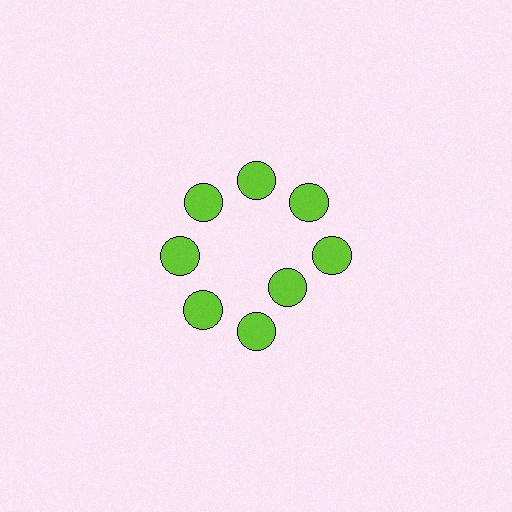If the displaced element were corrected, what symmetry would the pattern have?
It would have 8-fold rotational symmetry — the pattern would map onto itself every 45 degrees.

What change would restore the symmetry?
The symmetry would be restored by moving it outward, back onto the ring so that all 8 circles sit at equal angles and equal distance from the center.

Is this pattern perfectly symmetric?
No. The 8 lime circles are arranged in a ring, but one element near the 4 o'clock position is pulled inward toward the center, breaking the 8-fold rotational symmetry.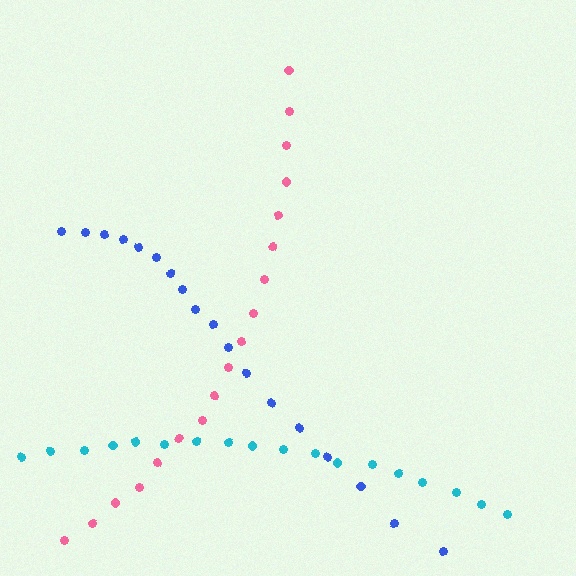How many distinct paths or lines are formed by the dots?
There are 3 distinct paths.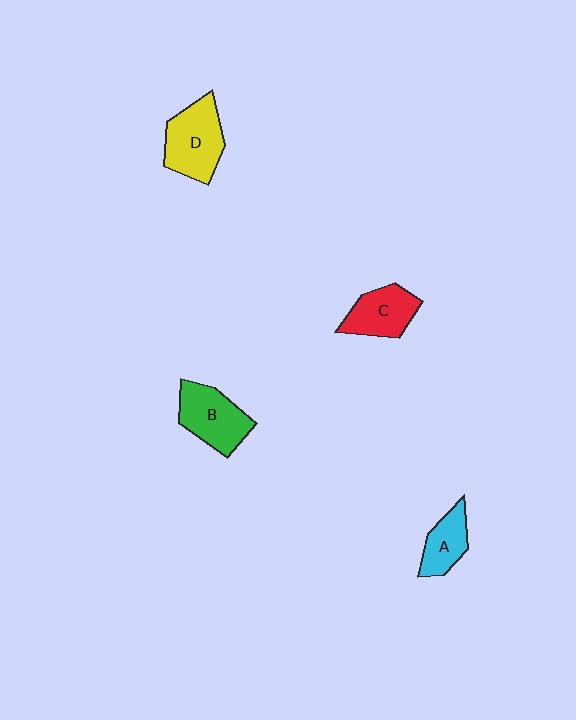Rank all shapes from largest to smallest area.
From largest to smallest: D (yellow), B (green), C (red), A (cyan).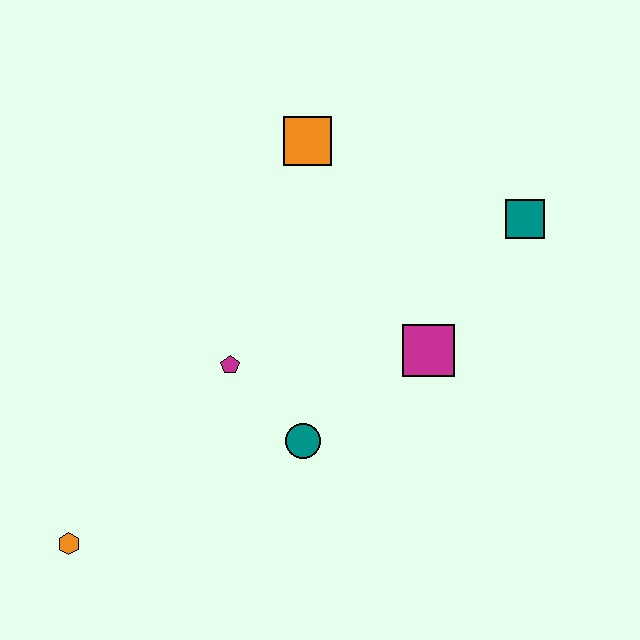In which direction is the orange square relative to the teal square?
The orange square is to the left of the teal square.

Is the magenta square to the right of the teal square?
No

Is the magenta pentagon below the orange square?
Yes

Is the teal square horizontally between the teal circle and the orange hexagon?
No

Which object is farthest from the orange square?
The orange hexagon is farthest from the orange square.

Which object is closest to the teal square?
The magenta square is closest to the teal square.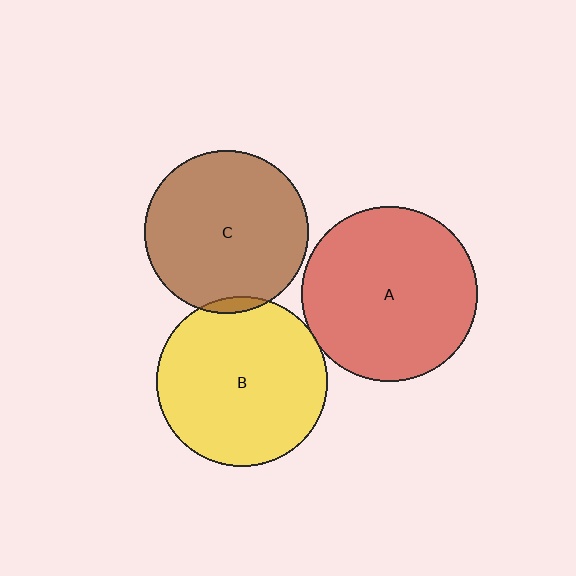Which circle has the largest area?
Circle A (red).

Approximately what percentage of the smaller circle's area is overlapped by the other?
Approximately 5%.